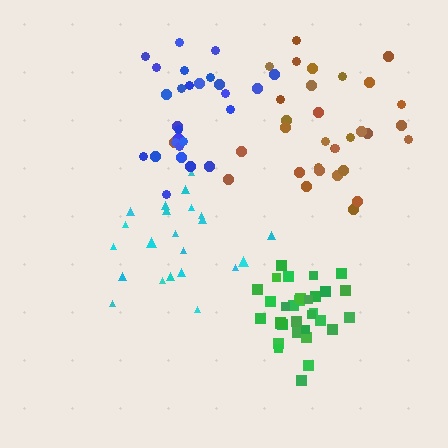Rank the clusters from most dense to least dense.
green, blue, brown, cyan.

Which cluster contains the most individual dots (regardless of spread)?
Brown (32).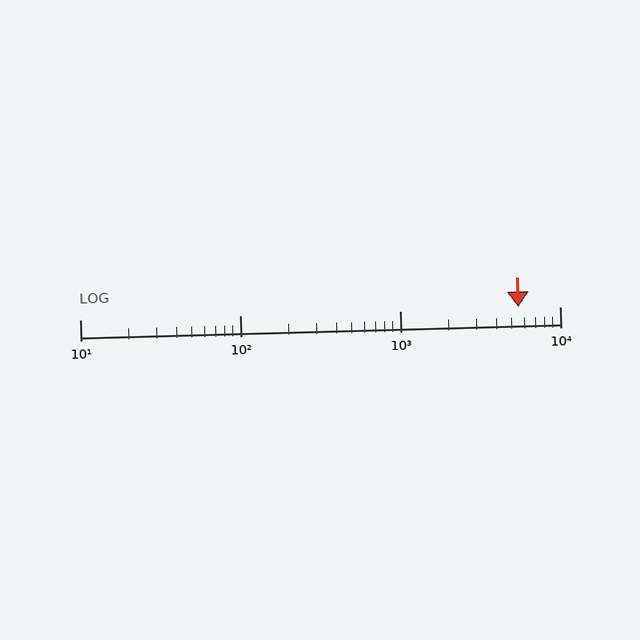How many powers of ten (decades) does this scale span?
The scale spans 3 decades, from 10 to 10000.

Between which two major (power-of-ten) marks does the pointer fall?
The pointer is between 1000 and 10000.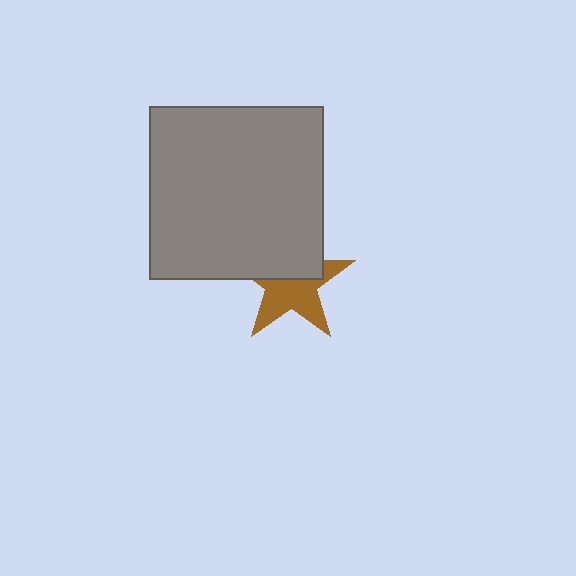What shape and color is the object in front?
The object in front is a gray square.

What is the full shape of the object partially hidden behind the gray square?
The partially hidden object is a brown star.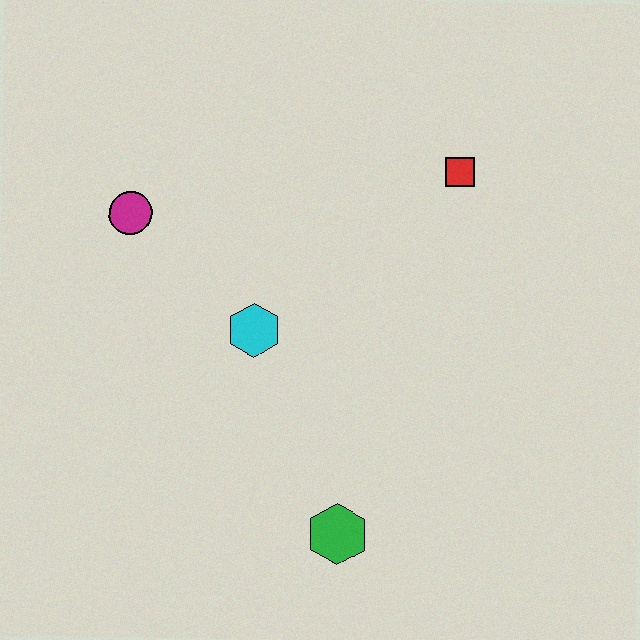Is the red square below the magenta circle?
No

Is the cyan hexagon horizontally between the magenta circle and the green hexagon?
Yes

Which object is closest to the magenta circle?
The cyan hexagon is closest to the magenta circle.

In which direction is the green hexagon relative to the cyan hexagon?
The green hexagon is below the cyan hexagon.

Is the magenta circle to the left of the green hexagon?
Yes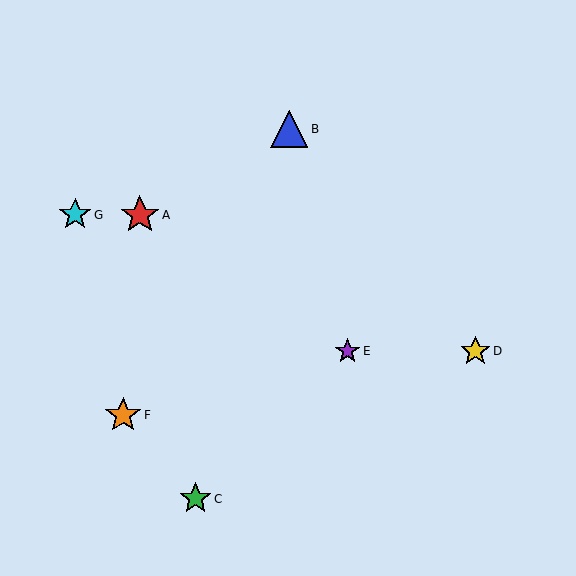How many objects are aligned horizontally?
2 objects (D, E) are aligned horizontally.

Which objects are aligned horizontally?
Objects D, E are aligned horizontally.